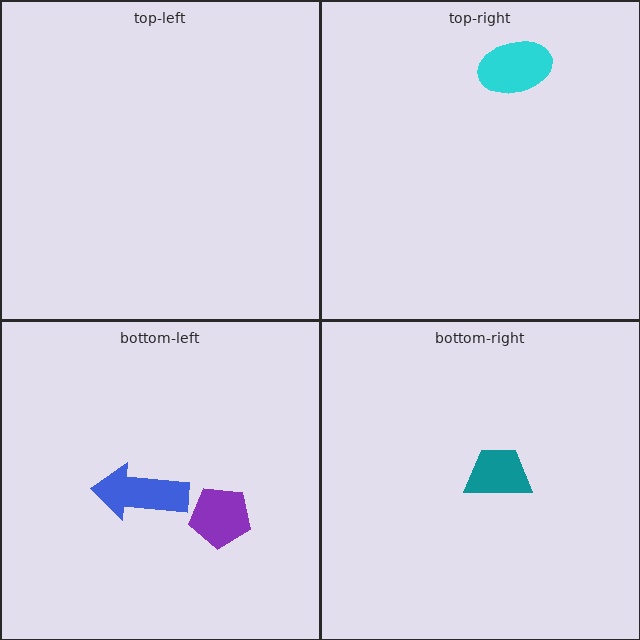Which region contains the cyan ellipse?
The top-right region.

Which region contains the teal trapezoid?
The bottom-right region.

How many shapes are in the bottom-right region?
1.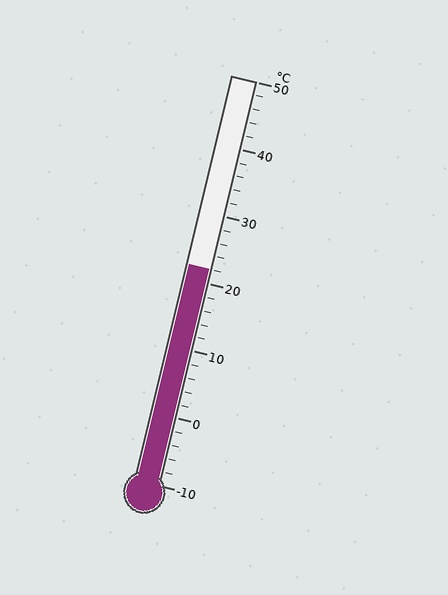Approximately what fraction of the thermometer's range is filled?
The thermometer is filled to approximately 55% of its range.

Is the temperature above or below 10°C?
The temperature is above 10°C.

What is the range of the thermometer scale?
The thermometer scale ranges from -10°C to 50°C.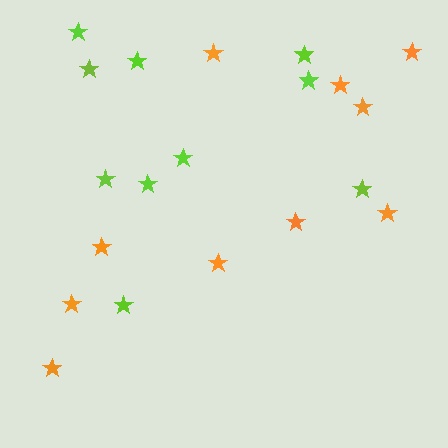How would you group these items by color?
There are 2 groups: one group of orange stars (10) and one group of lime stars (10).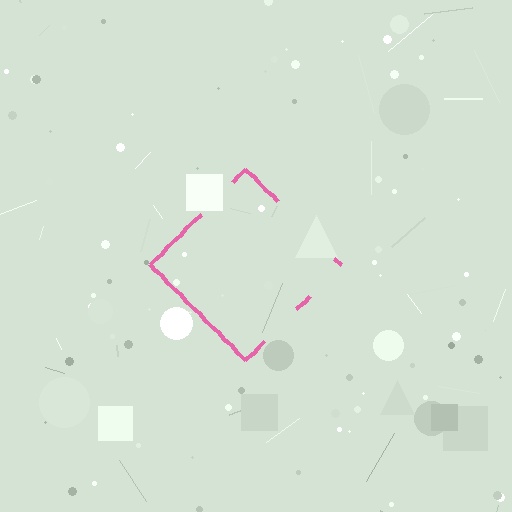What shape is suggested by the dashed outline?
The dashed outline suggests a diamond.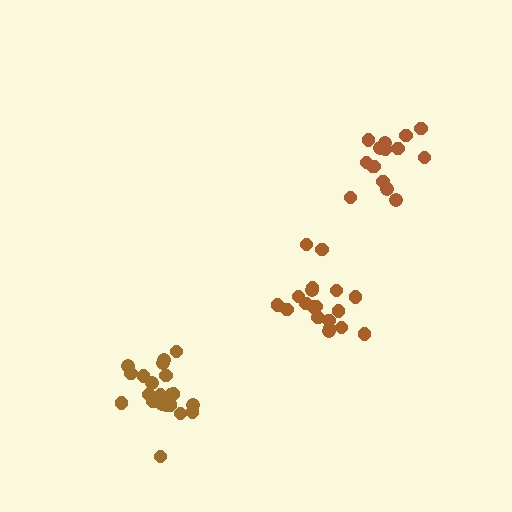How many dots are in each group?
Group 1: 21 dots, Group 2: 19 dots, Group 3: 15 dots (55 total).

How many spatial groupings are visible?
There are 3 spatial groupings.